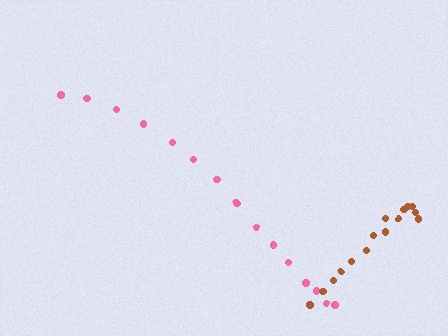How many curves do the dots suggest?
There are 2 distinct paths.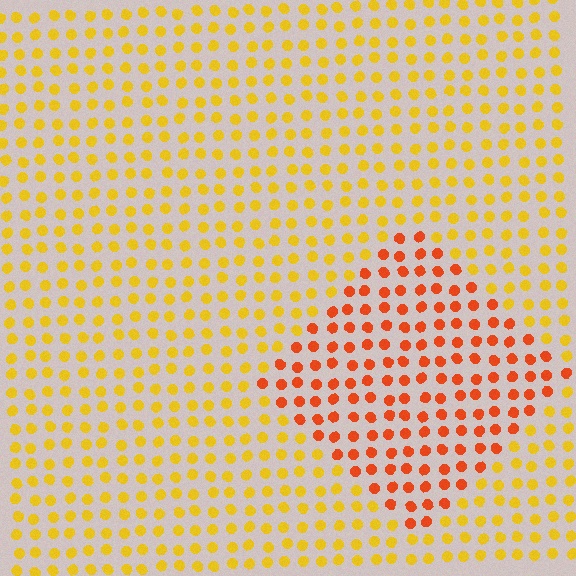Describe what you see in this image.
The image is filled with small yellow elements in a uniform arrangement. A diamond-shaped region is visible where the elements are tinted to a slightly different hue, forming a subtle color boundary.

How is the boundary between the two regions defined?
The boundary is defined purely by a slight shift in hue (about 36 degrees). Spacing, size, and orientation are identical on both sides.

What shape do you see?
I see a diamond.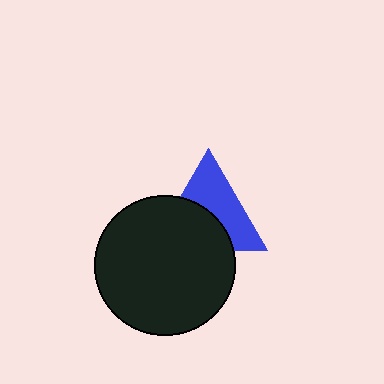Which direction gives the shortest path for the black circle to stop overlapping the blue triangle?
Moving down gives the shortest separation.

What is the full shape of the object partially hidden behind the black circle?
The partially hidden object is a blue triangle.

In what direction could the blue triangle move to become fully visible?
The blue triangle could move up. That would shift it out from behind the black circle entirely.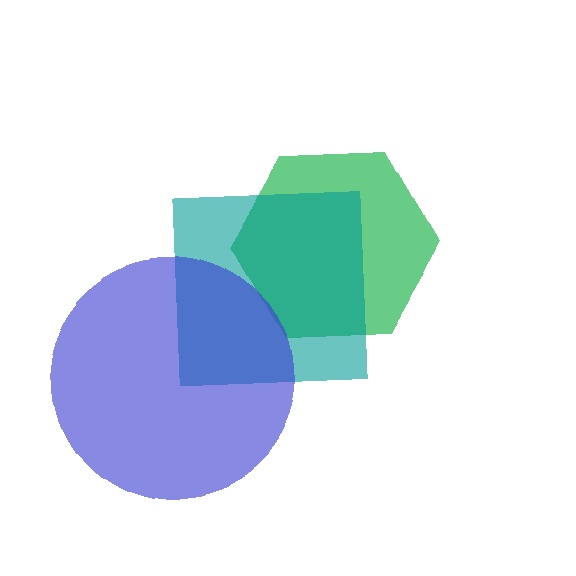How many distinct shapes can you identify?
There are 3 distinct shapes: a green hexagon, a teal square, a blue circle.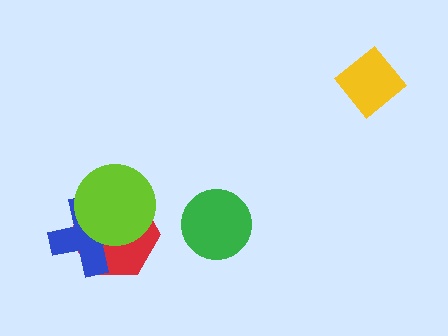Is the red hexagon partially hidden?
Yes, it is partially covered by another shape.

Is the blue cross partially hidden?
Yes, it is partially covered by another shape.